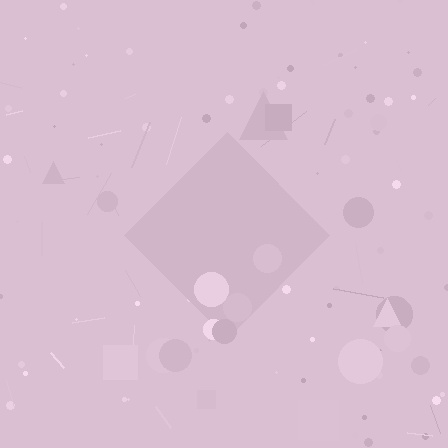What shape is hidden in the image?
A diamond is hidden in the image.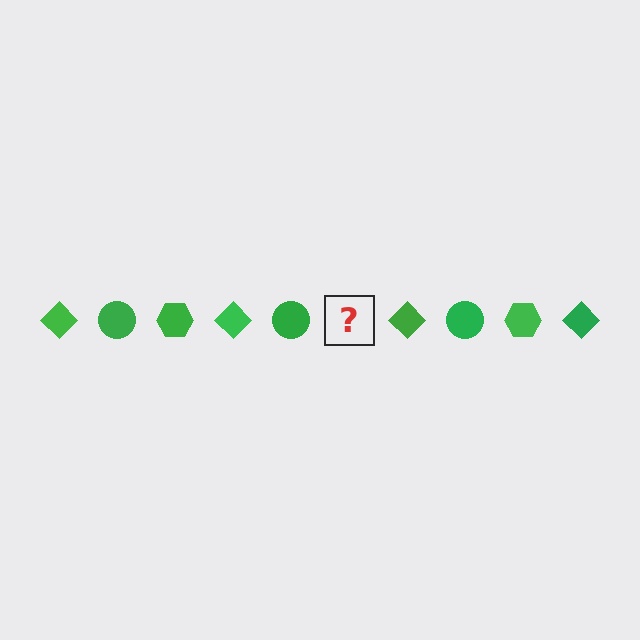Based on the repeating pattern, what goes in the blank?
The blank should be a green hexagon.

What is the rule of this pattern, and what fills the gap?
The rule is that the pattern cycles through diamond, circle, hexagon shapes in green. The gap should be filled with a green hexagon.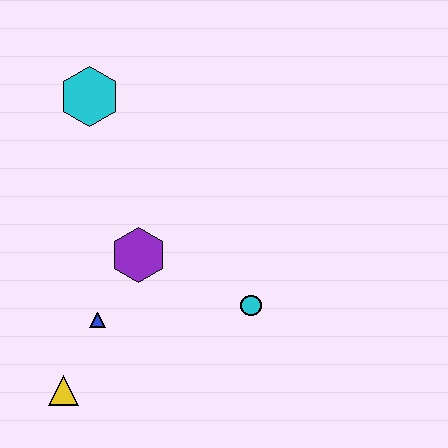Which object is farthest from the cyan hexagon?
The yellow triangle is farthest from the cyan hexagon.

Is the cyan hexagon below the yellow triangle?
No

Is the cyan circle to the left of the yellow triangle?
No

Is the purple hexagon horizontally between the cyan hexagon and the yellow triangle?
No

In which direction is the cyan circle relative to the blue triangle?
The cyan circle is to the right of the blue triangle.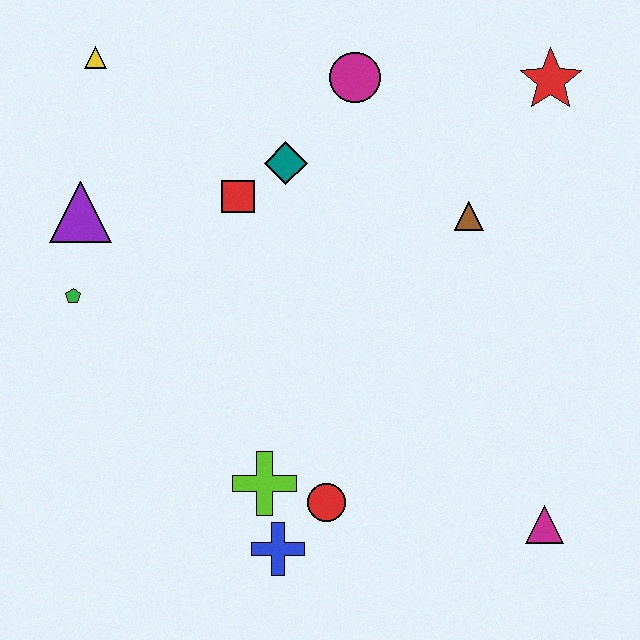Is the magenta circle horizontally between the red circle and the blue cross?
No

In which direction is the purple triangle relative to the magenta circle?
The purple triangle is to the left of the magenta circle.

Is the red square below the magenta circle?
Yes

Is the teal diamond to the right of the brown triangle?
No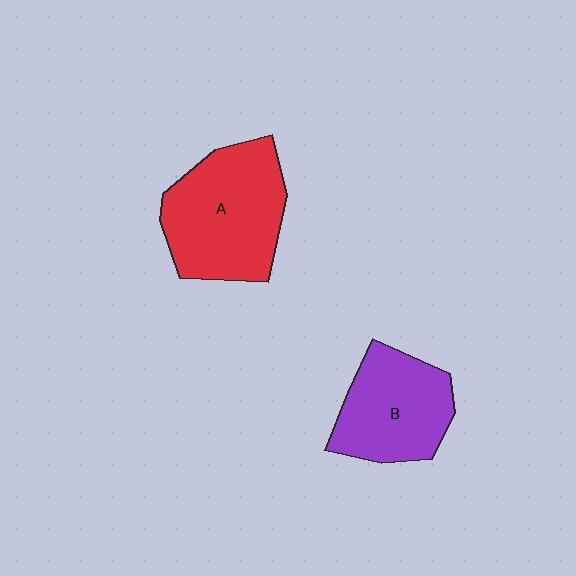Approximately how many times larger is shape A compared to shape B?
Approximately 1.3 times.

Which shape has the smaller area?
Shape B (purple).